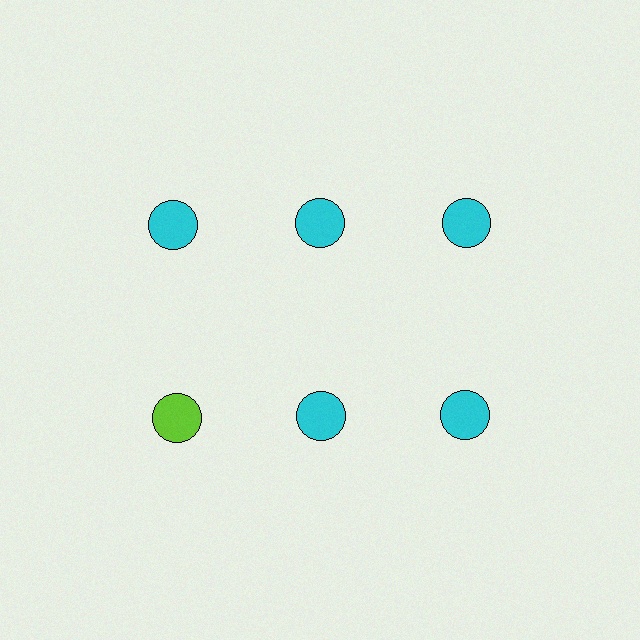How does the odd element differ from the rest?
It has a different color: lime instead of cyan.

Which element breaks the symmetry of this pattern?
The lime circle in the second row, leftmost column breaks the symmetry. All other shapes are cyan circles.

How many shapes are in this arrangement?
There are 6 shapes arranged in a grid pattern.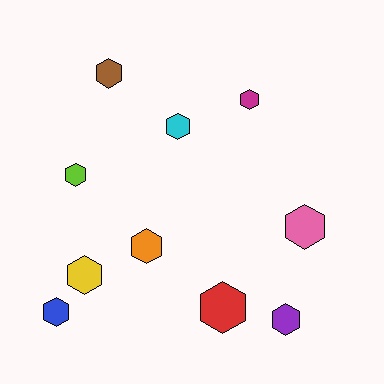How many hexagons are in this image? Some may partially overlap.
There are 10 hexagons.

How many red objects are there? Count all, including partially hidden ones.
There is 1 red object.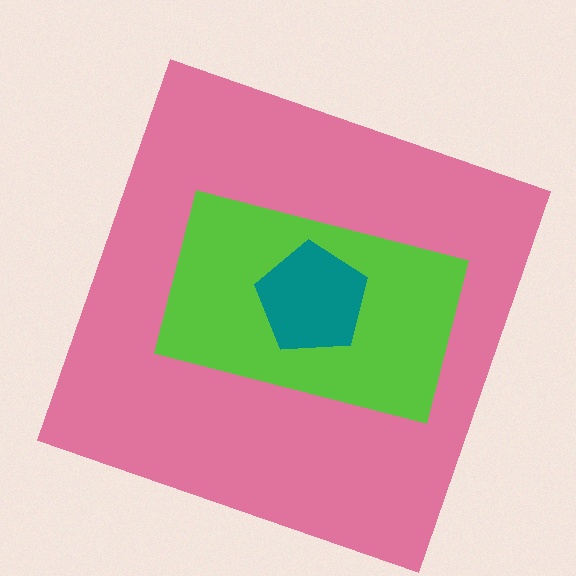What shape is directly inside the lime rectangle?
The teal pentagon.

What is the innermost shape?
The teal pentagon.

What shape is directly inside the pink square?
The lime rectangle.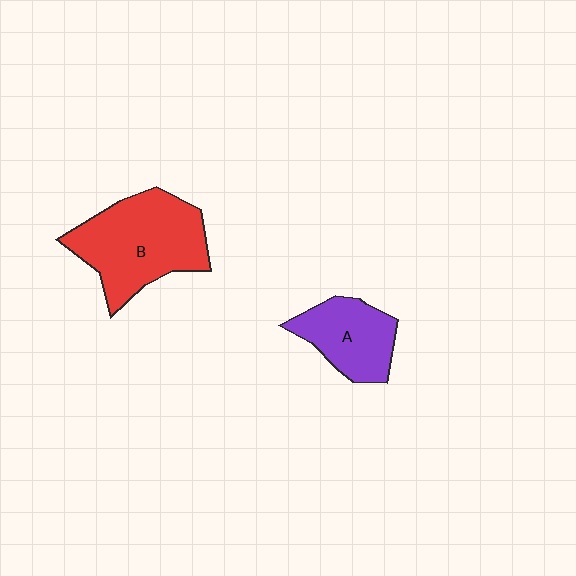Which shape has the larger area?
Shape B (red).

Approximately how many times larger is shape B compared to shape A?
Approximately 1.7 times.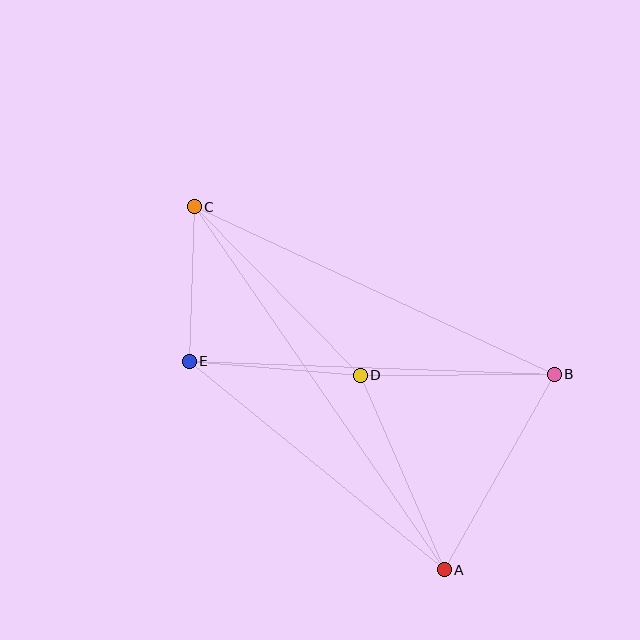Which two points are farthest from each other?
Points A and C are farthest from each other.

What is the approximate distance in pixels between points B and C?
The distance between B and C is approximately 397 pixels.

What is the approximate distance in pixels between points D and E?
The distance between D and E is approximately 171 pixels.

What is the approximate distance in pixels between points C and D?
The distance between C and D is approximately 237 pixels.